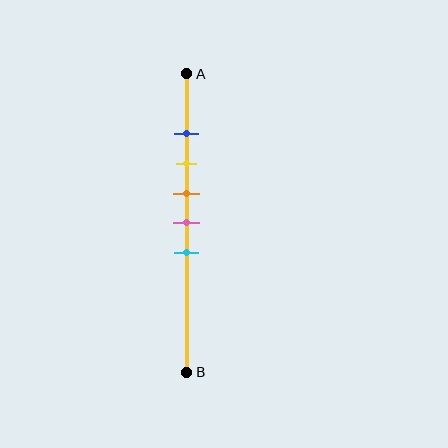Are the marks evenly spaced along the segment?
Yes, the marks are approximately evenly spaced.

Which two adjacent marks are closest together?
The blue and yellow marks are the closest adjacent pair.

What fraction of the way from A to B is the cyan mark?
The cyan mark is approximately 60% (0.6) of the way from A to B.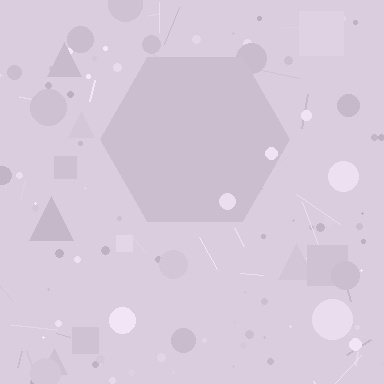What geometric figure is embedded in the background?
A hexagon is embedded in the background.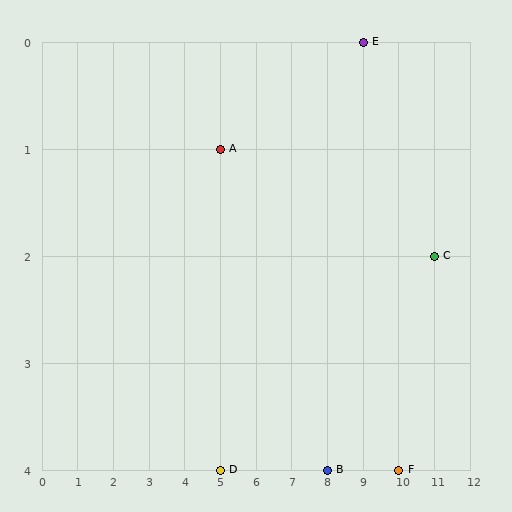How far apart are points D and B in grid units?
Points D and B are 3 columns apart.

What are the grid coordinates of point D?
Point D is at grid coordinates (5, 4).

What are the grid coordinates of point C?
Point C is at grid coordinates (11, 2).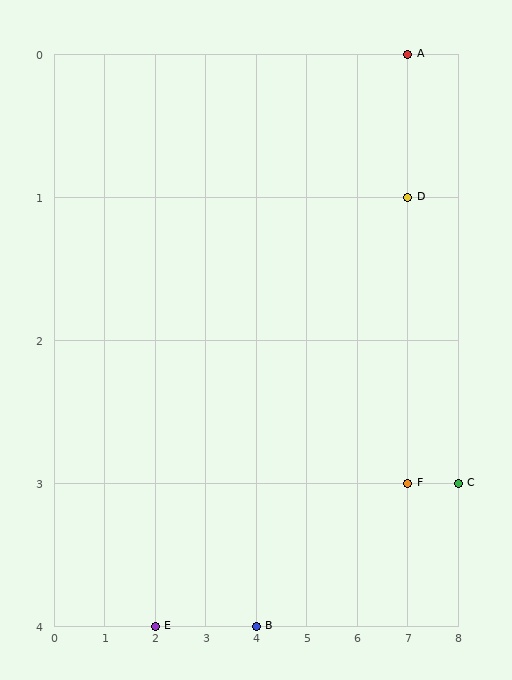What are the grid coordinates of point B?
Point B is at grid coordinates (4, 4).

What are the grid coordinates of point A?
Point A is at grid coordinates (7, 0).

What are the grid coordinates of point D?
Point D is at grid coordinates (7, 1).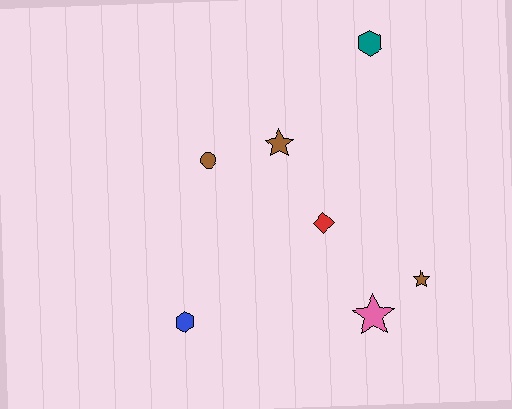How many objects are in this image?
There are 7 objects.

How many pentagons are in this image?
There are no pentagons.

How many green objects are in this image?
There are no green objects.